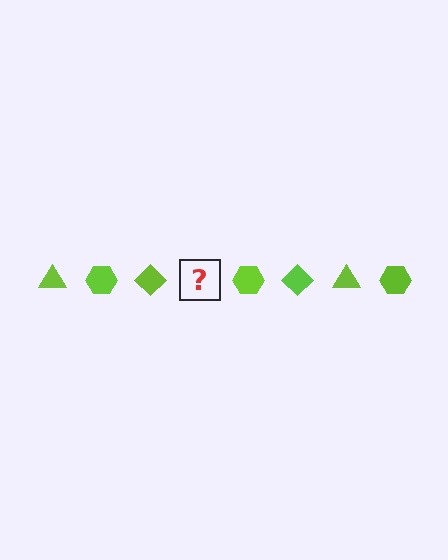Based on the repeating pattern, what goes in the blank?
The blank should be a lime triangle.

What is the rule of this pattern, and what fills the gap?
The rule is that the pattern cycles through triangle, hexagon, diamond shapes in lime. The gap should be filled with a lime triangle.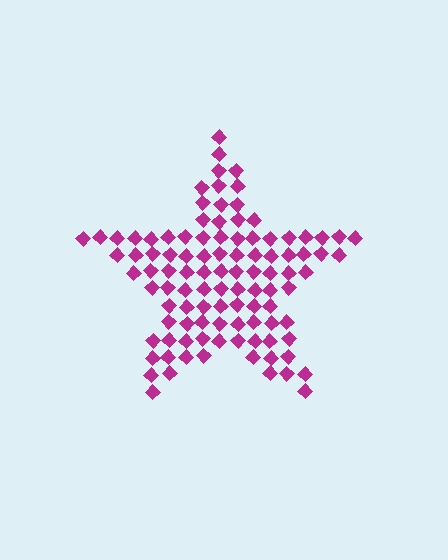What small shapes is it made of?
It is made of small diamonds.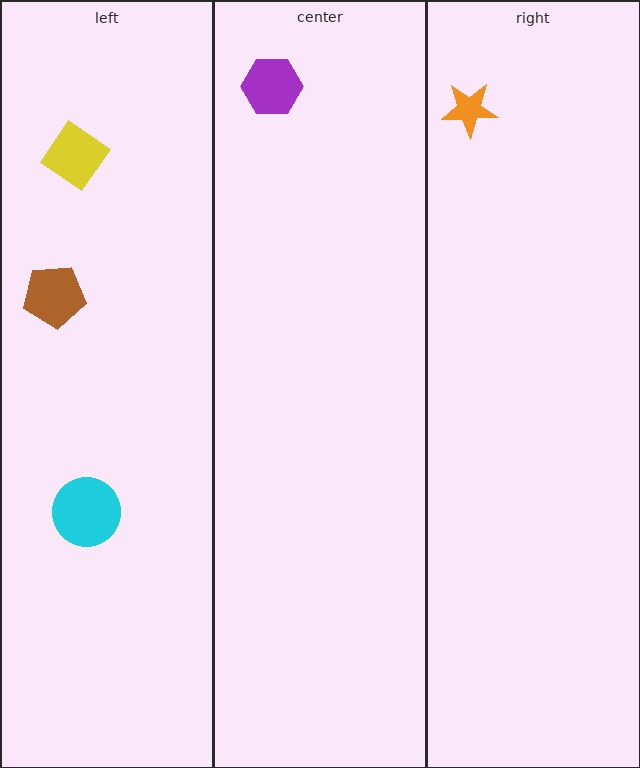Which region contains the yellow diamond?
The left region.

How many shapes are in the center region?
1.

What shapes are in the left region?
The yellow diamond, the cyan circle, the brown pentagon.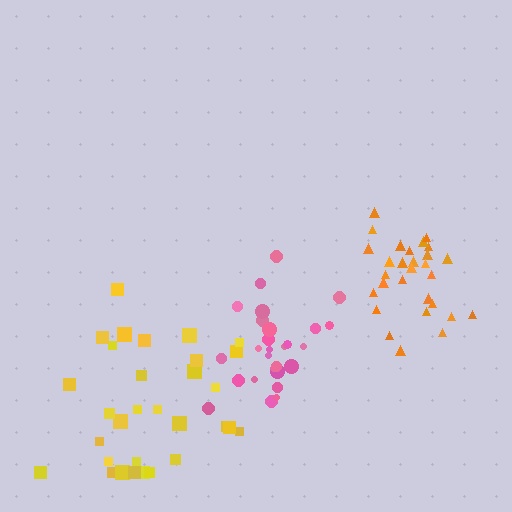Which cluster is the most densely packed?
Orange.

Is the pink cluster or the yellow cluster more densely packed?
Pink.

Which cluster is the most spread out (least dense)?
Yellow.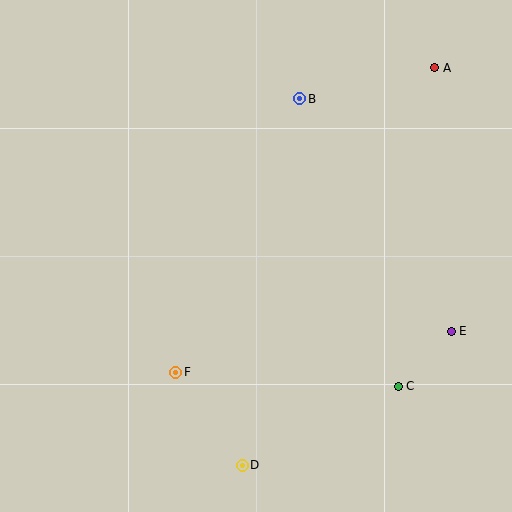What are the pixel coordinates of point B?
Point B is at (300, 99).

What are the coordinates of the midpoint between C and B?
The midpoint between C and B is at (349, 242).